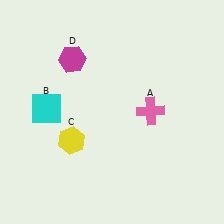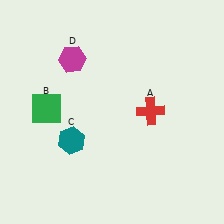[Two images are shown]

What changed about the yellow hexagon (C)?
In Image 1, C is yellow. In Image 2, it changed to teal.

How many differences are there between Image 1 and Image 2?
There are 3 differences between the two images.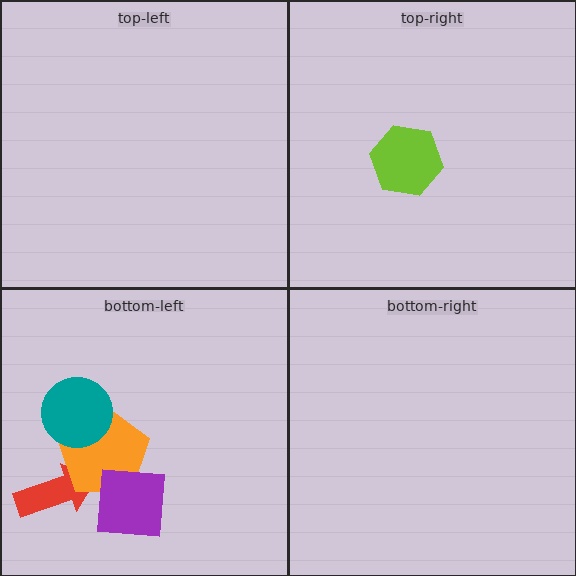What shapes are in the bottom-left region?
The red arrow, the orange pentagon, the purple square, the teal circle.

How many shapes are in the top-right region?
1.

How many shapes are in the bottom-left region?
4.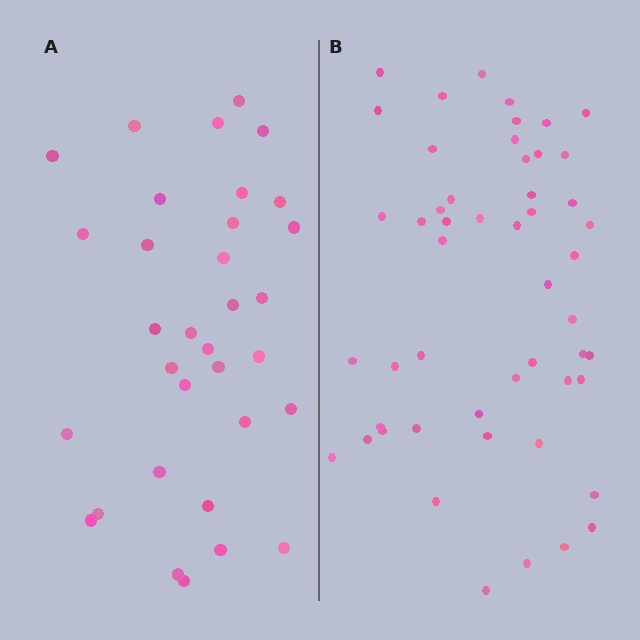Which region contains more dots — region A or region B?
Region B (the right region) has more dots.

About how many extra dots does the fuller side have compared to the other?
Region B has approximately 20 more dots than region A.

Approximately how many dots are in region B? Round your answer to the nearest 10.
About 50 dots. (The exact count is 51, which rounds to 50.)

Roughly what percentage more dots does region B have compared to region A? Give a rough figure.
About 55% more.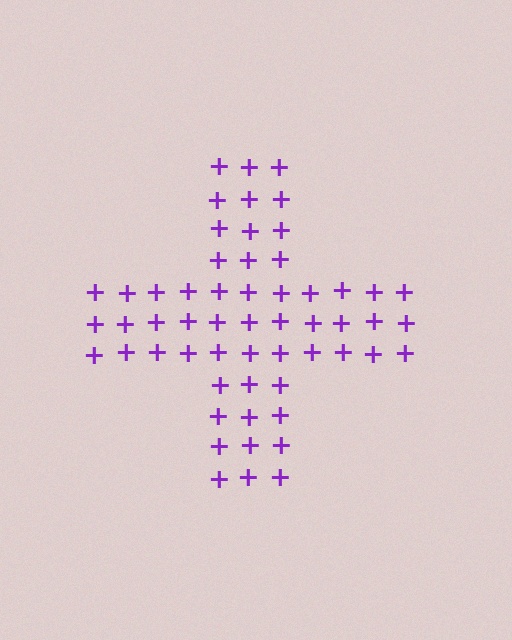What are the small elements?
The small elements are plus signs.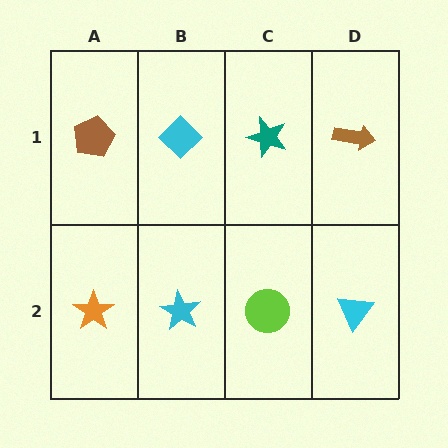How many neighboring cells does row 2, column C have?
3.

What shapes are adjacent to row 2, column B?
A cyan diamond (row 1, column B), an orange star (row 2, column A), a lime circle (row 2, column C).